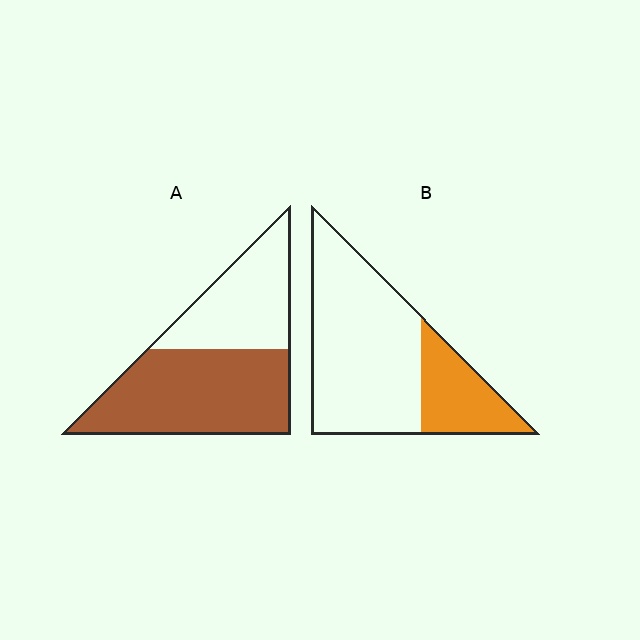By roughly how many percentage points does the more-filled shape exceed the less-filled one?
By roughly 35 percentage points (A over B).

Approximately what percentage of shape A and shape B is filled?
A is approximately 60% and B is approximately 25%.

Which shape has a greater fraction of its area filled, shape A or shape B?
Shape A.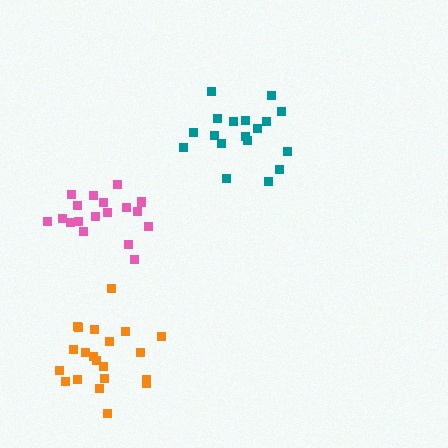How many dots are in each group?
Group 1: 18 dots, Group 2: 18 dots, Group 3: 21 dots (57 total).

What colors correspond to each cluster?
The clusters are colored: teal, pink, orange.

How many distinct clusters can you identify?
There are 3 distinct clusters.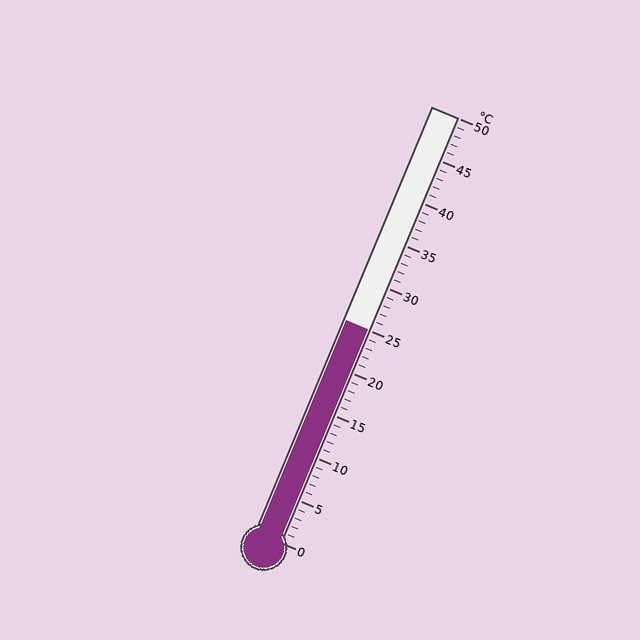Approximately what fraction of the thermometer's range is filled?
The thermometer is filled to approximately 50% of its range.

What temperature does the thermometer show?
The thermometer shows approximately 25°C.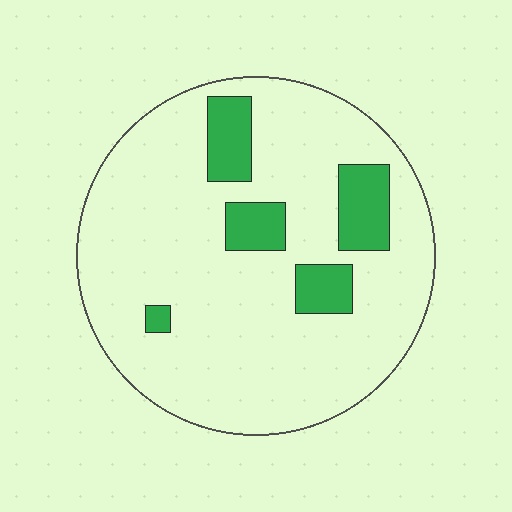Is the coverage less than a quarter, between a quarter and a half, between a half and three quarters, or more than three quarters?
Less than a quarter.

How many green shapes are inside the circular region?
5.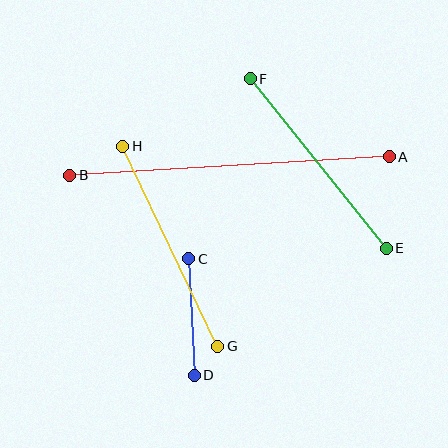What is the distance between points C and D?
The distance is approximately 117 pixels.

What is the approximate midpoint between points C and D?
The midpoint is at approximately (191, 317) pixels.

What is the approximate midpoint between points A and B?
The midpoint is at approximately (230, 166) pixels.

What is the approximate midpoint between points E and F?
The midpoint is at approximately (318, 164) pixels.